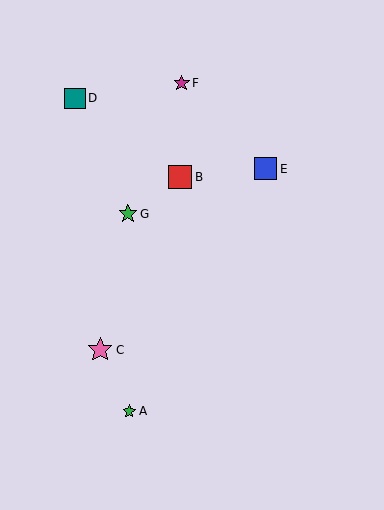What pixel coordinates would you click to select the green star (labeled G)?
Click at (128, 214) to select the green star G.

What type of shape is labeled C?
Shape C is a pink star.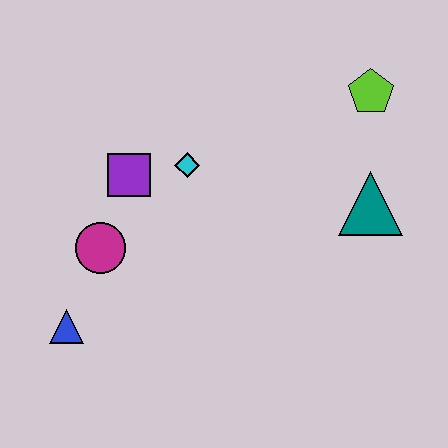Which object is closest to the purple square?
The cyan diamond is closest to the purple square.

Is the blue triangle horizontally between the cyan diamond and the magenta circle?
No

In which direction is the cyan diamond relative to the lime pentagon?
The cyan diamond is to the left of the lime pentagon.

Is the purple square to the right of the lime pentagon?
No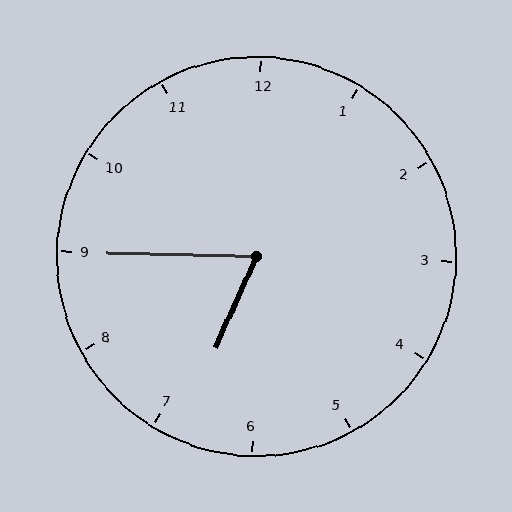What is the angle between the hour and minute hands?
Approximately 68 degrees.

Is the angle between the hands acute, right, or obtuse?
It is acute.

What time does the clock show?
6:45.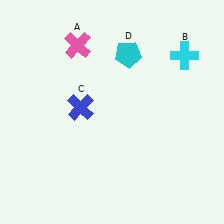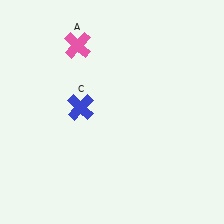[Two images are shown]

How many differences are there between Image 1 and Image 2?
There are 2 differences between the two images.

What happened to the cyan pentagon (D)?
The cyan pentagon (D) was removed in Image 2. It was in the top-right area of Image 1.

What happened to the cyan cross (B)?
The cyan cross (B) was removed in Image 2. It was in the top-right area of Image 1.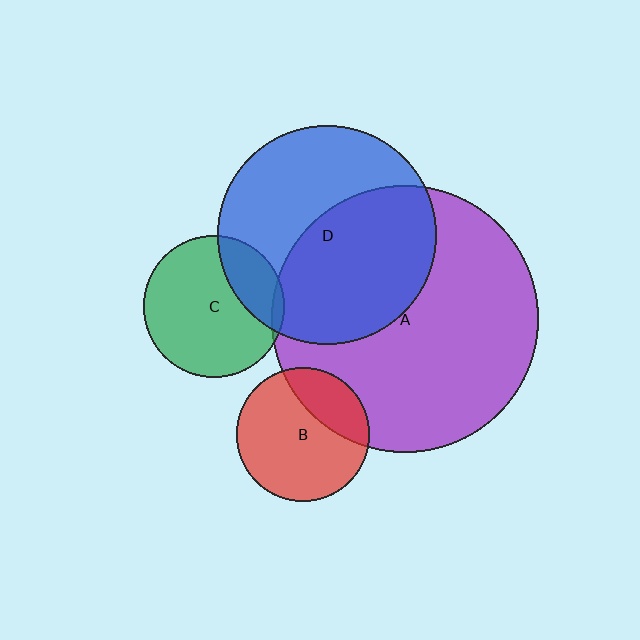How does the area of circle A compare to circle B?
Approximately 4.0 times.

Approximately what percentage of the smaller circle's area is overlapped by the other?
Approximately 25%.